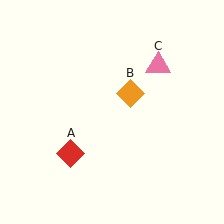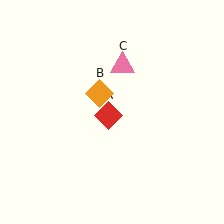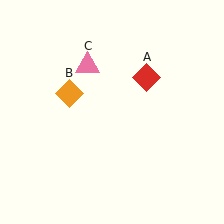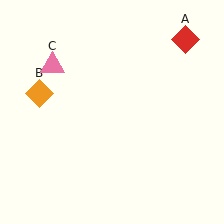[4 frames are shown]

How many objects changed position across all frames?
3 objects changed position: red diamond (object A), orange diamond (object B), pink triangle (object C).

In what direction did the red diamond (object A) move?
The red diamond (object A) moved up and to the right.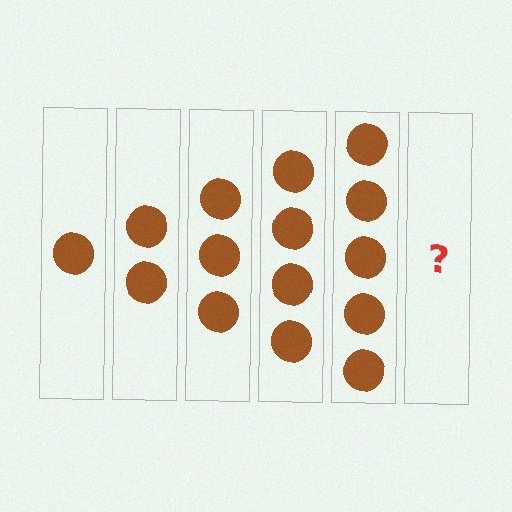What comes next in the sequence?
The next element should be 6 circles.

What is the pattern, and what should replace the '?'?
The pattern is that each step adds one more circle. The '?' should be 6 circles.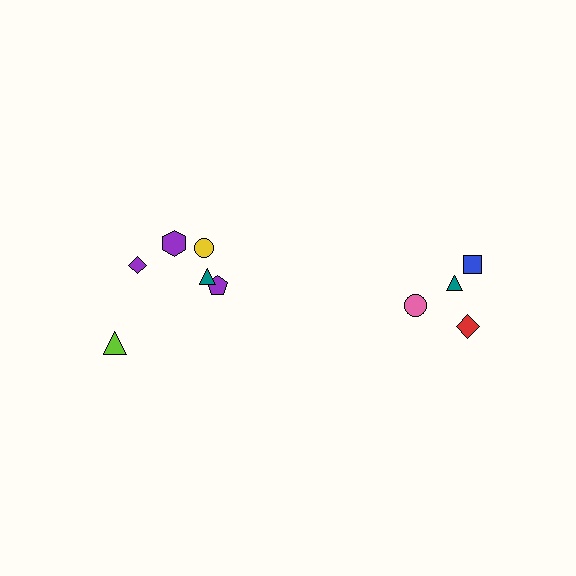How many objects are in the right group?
There are 4 objects.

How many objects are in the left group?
There are 6 objects.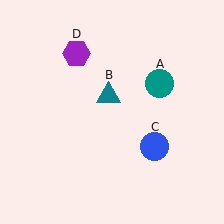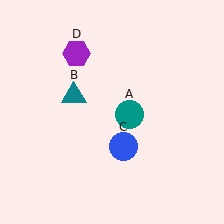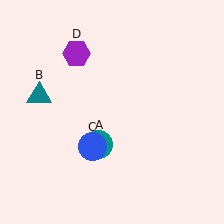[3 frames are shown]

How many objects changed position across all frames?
3 objects changed position: teal circle (object A), teal triangle (object B), blue circle (object C).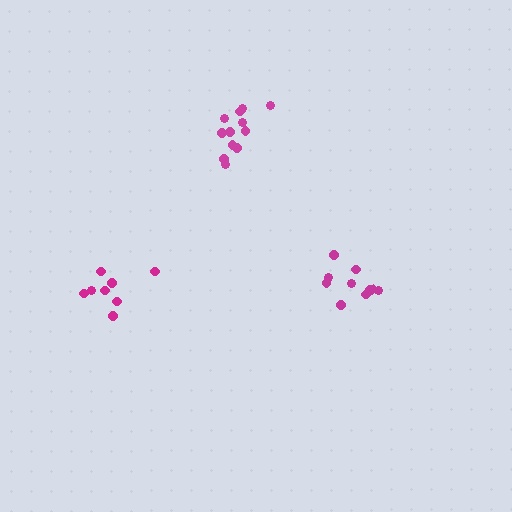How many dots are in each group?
Group 1: 12 dots, Group 2: 10 dots, Group 3: 8 dots (30 total).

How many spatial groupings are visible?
There are 3 spatial groupings.